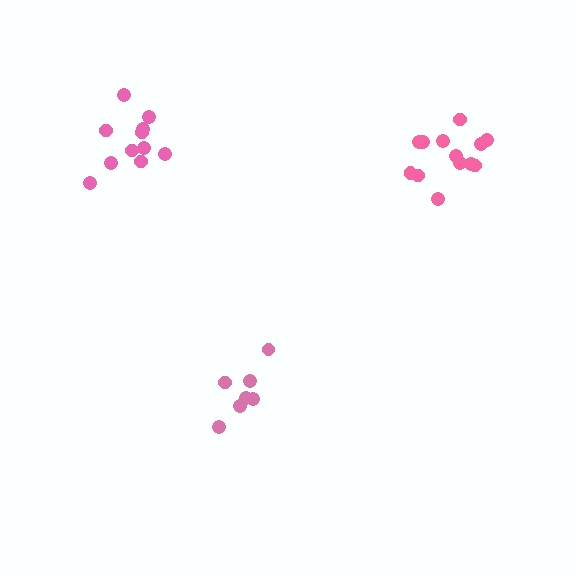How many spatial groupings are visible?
There are 3 spatial groupings.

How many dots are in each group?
Group 1: 13 dots, Group 2: 11 dots, Group 3: 7 dots (31 total).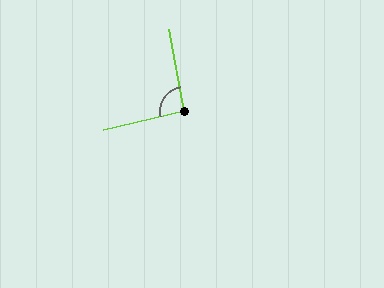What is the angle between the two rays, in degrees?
Approximately 93 degrees.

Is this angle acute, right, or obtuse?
It is approximately a right angle.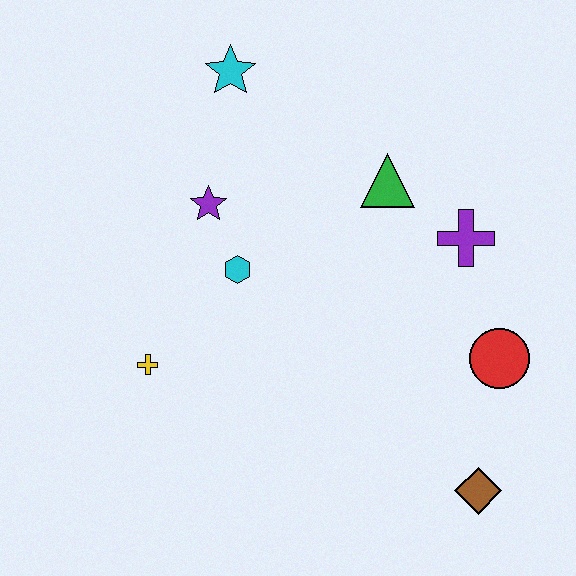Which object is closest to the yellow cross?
The cyan hexagon is closest to the yellow cross.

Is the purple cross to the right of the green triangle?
Yes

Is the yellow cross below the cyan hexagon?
Yes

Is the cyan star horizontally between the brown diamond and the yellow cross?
Yes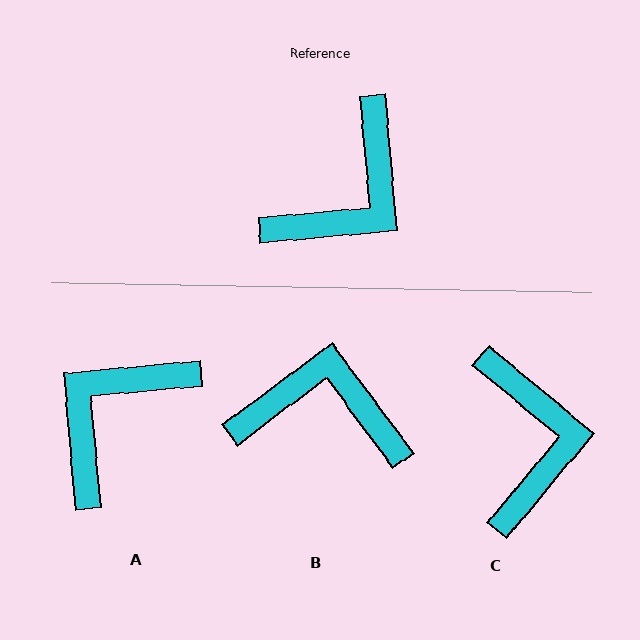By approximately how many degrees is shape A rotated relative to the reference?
Approximately 180 degrees clockwise.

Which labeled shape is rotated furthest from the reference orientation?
A, about 180 degrees away.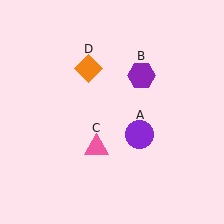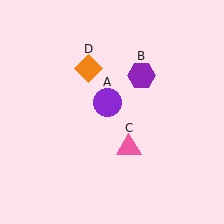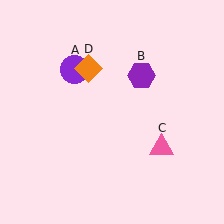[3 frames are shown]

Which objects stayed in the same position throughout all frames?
Purple hexagon (object B) and orange diamond (object D) remained stationary.